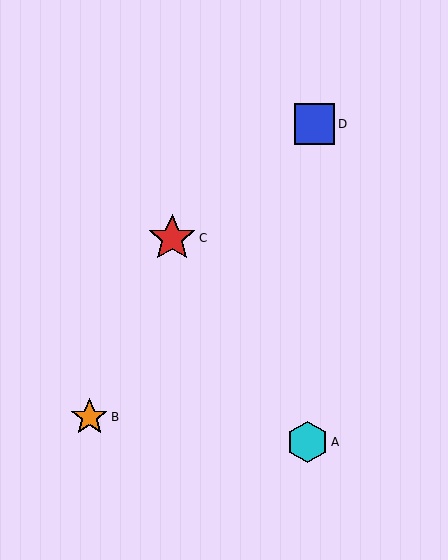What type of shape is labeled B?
Shape B is an orange star.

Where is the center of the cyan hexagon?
The center of the cyan hexagon is at (308, 442).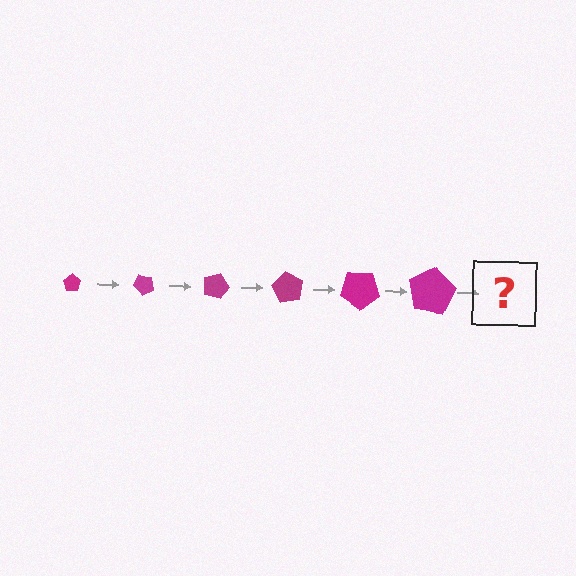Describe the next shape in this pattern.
It should be a pentagon, larger than the previous one and rotated 270 degrees from the start.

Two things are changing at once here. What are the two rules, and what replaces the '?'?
The two rules are that the pentagon grows larger each step and it rotates 45 degrees each step. The '?' should be a pentagon, larger than the previous one and rotated 270 degrees from the start.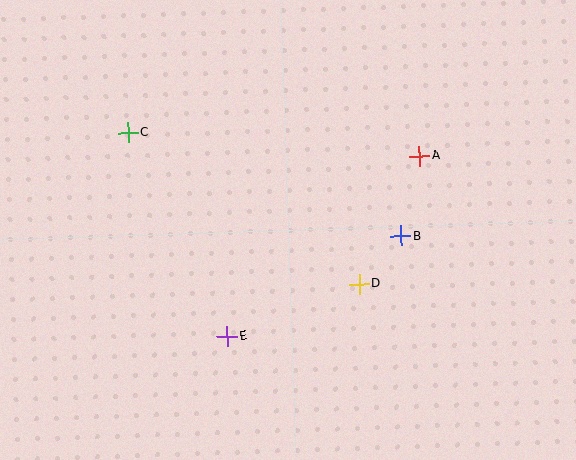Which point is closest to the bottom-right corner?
Point D is closest to the bottom-right corner.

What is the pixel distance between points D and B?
The distance between D and B is 63 pixels.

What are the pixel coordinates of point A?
Point A is at (419, 156).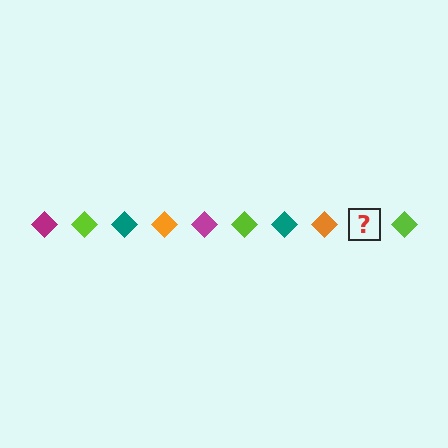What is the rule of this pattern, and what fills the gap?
The rule is that the pattern cycles through magenta, lime, teal, orange diamonds. The gap should be filled with a magenta diamond.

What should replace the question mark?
The question mark should be replaced with a magenta diamond.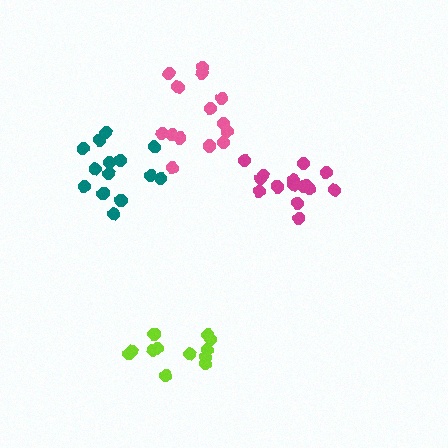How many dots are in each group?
Group 1: 15 dots, Group 2: 12 dots, Group 3: 14 dots, Group 4: 14 dots (55 total).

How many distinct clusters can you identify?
There are 4 distinct clusters.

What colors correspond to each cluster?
The clusters are colored: magenta, lime, teal, pink.